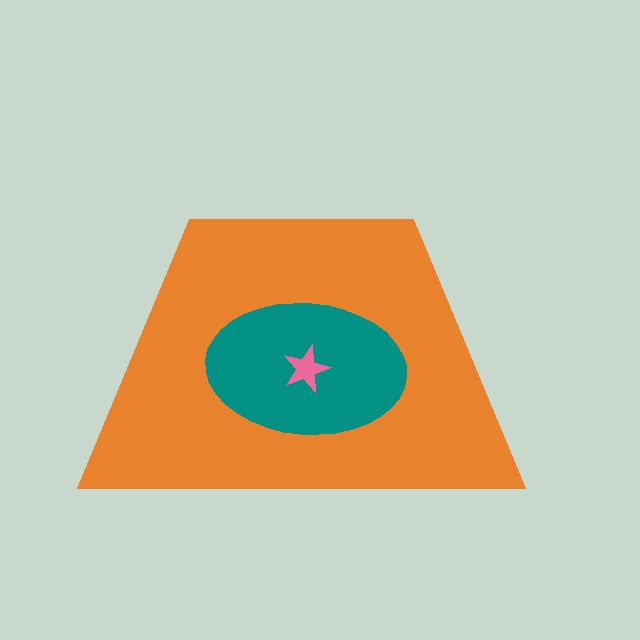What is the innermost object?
The pink star.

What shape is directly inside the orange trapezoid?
The teal ellipse.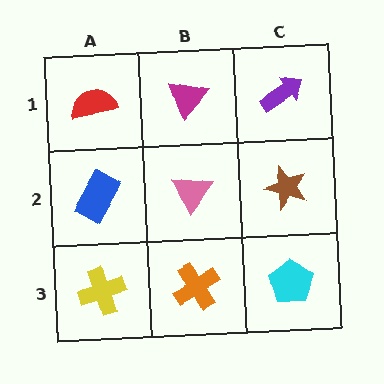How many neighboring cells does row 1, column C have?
2.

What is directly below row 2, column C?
A cyan pentagon.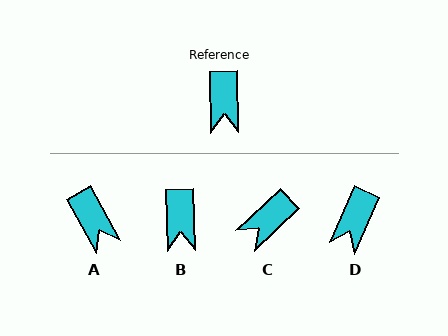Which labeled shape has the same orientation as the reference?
B.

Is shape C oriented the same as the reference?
No, it is off by about 49 degrees.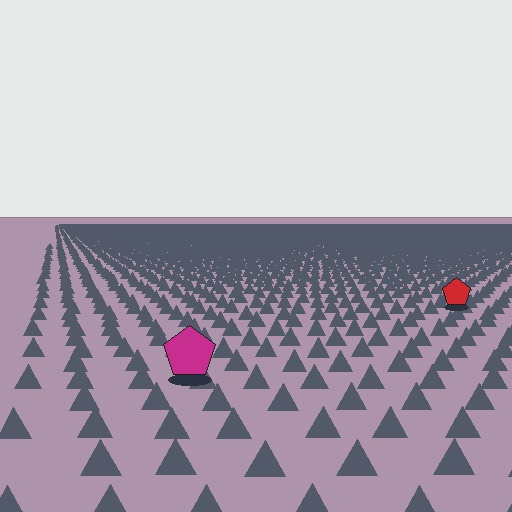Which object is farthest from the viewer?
The red pentagon is farthest from the viewer. It appears smaller and the ground texture around it is denser.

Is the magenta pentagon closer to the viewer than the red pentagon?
Yes. The magenta pentagon is closer — you can tell from the texture gradient: the ground texture is coarser near it.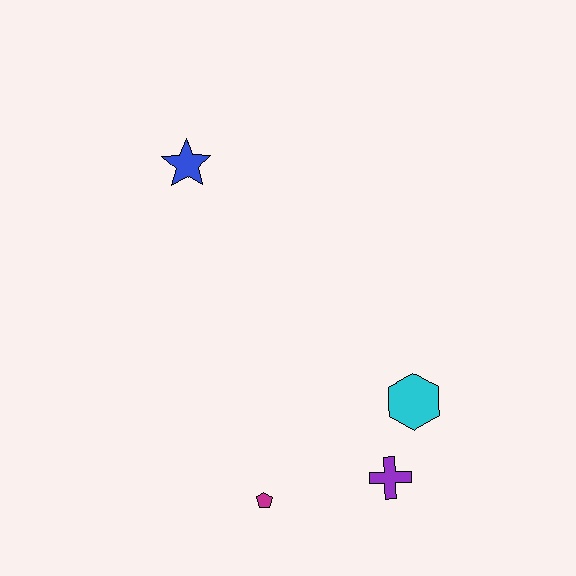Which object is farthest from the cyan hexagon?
The blue star is farthest from the cyan hexagon.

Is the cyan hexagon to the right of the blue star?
Yes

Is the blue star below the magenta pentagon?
No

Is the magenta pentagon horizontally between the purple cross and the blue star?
Yes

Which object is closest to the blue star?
The cyan hexagon is closest to the blue star.